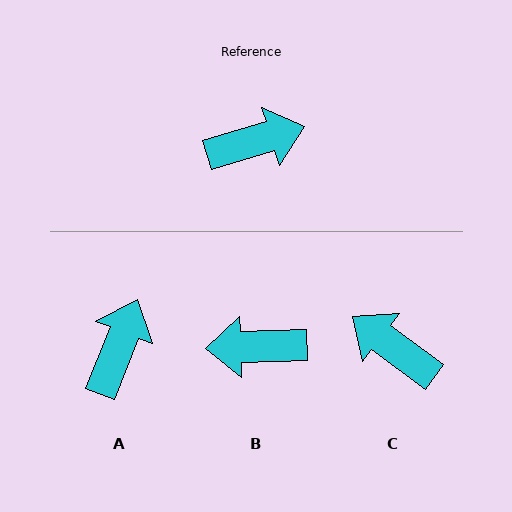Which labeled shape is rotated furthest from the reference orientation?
B, about 166 degrees away.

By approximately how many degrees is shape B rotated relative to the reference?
Approximately 166 degrees counter-clockwise.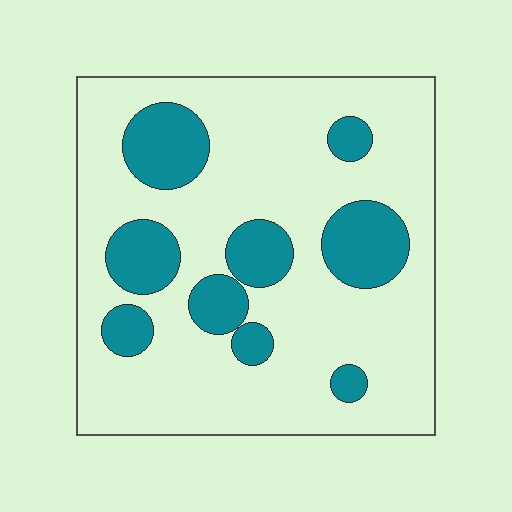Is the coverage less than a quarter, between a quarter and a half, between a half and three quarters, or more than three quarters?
Less than a quarter.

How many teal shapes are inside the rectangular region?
9.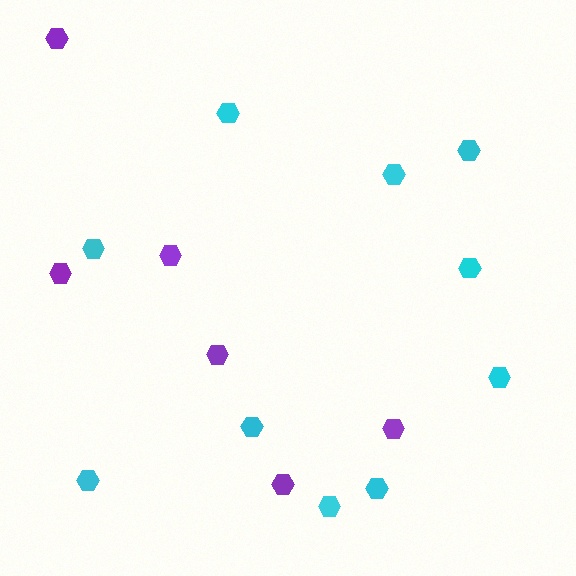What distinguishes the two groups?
There are 2 groups: one group of purple hexagons (6) and one group of cyan hexagons (10).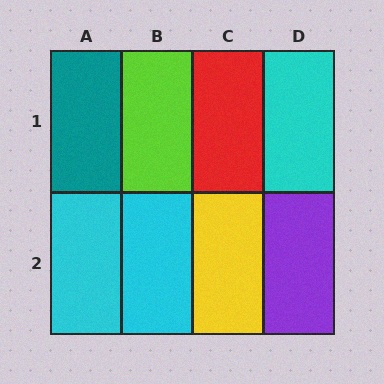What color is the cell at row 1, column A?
Teal.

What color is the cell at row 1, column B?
Lime.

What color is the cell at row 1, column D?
Cyan.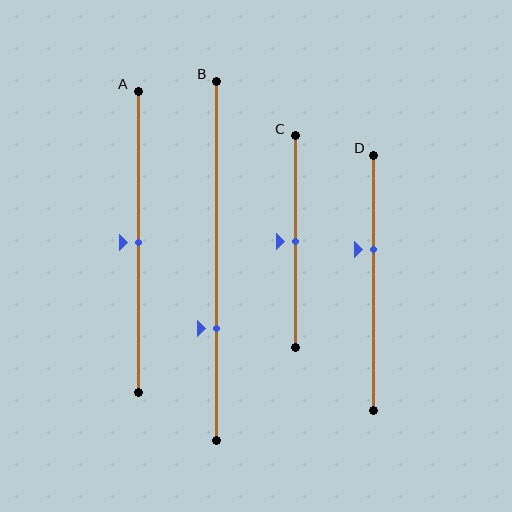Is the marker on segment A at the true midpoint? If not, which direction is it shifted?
Yes, the marker on segment A is at the true midpoint.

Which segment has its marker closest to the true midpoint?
Segment A has its marker closest to the true midpoint.